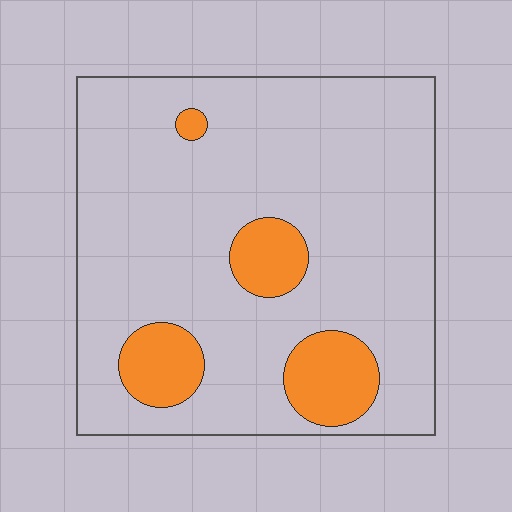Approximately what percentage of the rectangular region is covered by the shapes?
Approximately 15%.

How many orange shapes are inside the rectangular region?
4.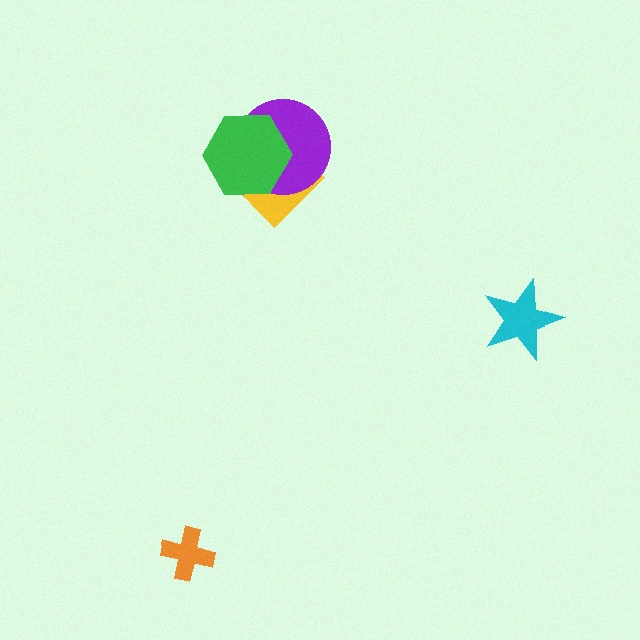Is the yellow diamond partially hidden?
Yes, it is partially covered by another shape.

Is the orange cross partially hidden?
No, no other shape covers it.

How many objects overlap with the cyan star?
0 objects overlap with the cyan star.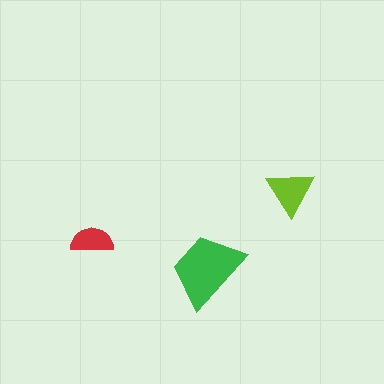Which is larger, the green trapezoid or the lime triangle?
The green trapezoid.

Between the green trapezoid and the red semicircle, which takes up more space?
The green trapezoid.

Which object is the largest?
The green trapezoid.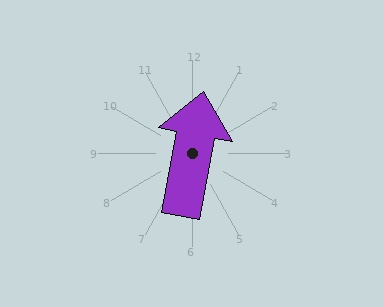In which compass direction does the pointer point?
North.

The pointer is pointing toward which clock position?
Roughly 12 o'clock.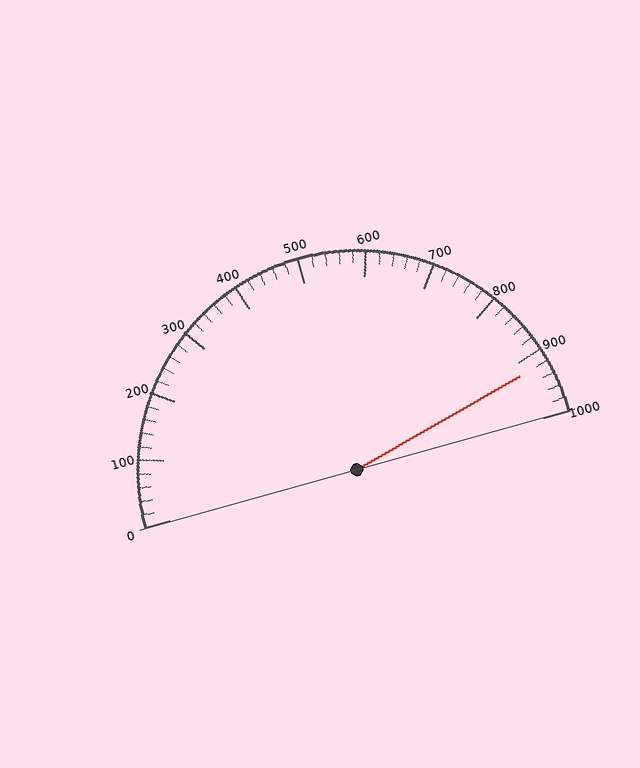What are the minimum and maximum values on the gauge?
The gauge ranges from 0 to 1000.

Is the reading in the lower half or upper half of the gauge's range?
The reading is in the upper half of the range (0 to 1000).